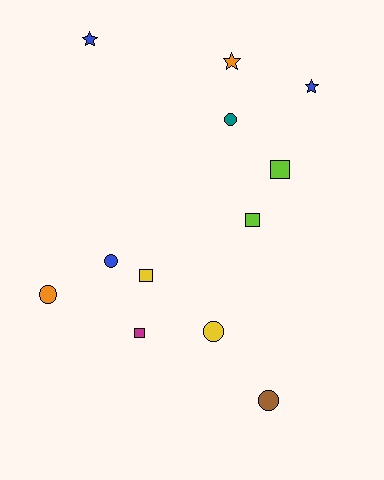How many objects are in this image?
There are 12 objects.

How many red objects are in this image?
There are no red objects.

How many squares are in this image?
There are 4 squares.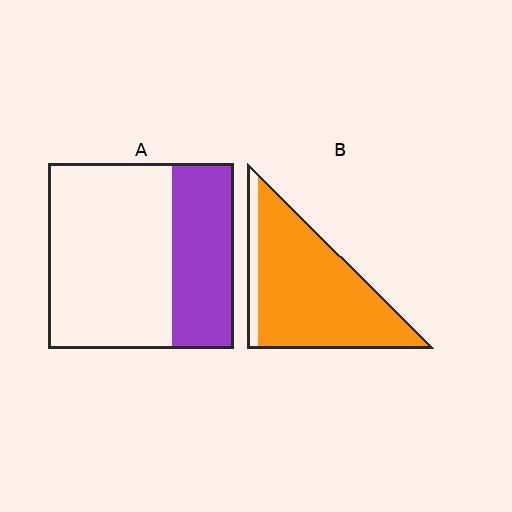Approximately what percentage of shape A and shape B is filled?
A is approximately 35% and B is approximately 90%.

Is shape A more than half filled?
No.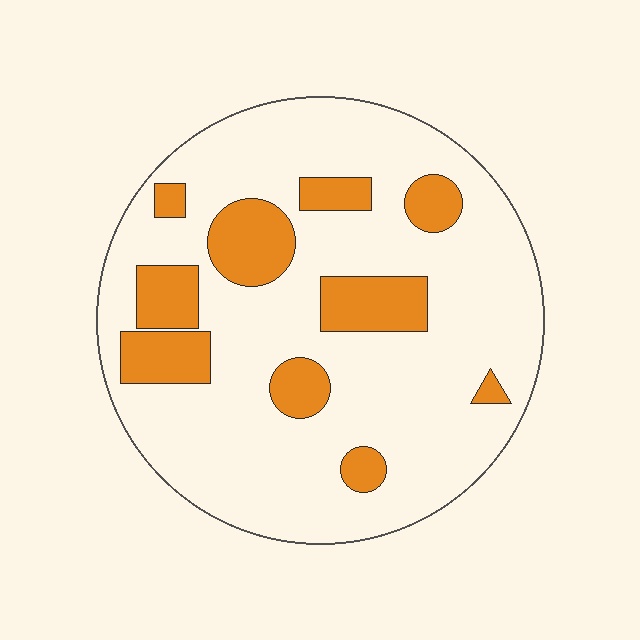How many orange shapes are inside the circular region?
10.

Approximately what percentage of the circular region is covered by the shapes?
Approximately 20%.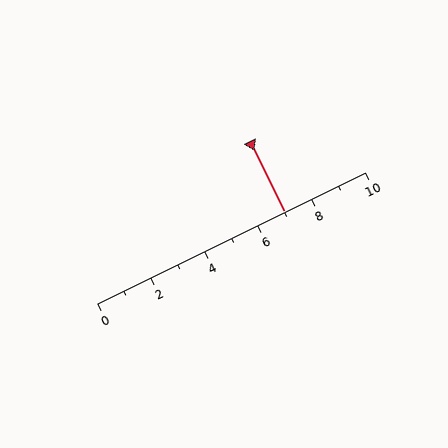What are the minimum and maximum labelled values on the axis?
The axis runs from 0 to 10.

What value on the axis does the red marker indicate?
The marker indicates approximately 7.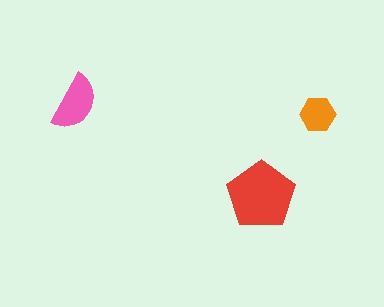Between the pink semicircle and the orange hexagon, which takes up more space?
The pink semicircle.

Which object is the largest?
The red pentagon.